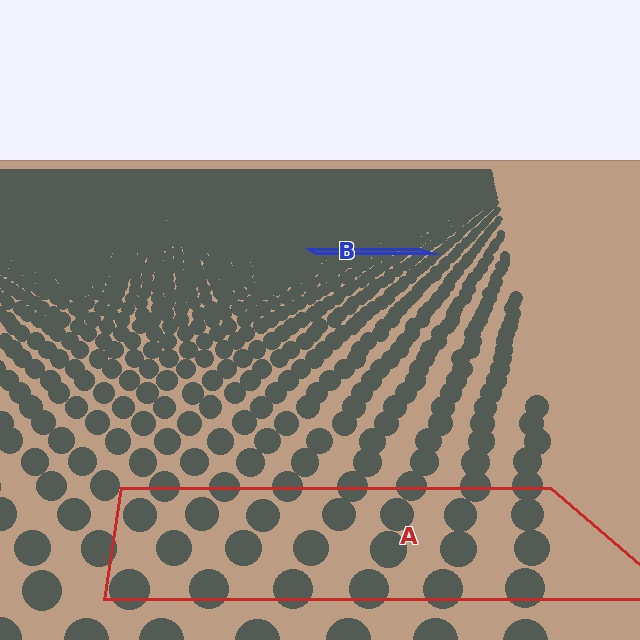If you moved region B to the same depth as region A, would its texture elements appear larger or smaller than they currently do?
They would appear larger. At a closer depth, the same texture elements are projected at a bigger on-screen size.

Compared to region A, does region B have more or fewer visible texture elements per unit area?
Region B has more texture elements per unit area — they are packed more densely because it is farther away.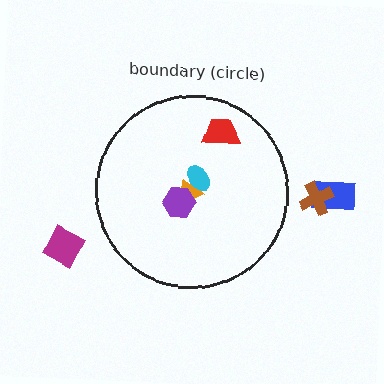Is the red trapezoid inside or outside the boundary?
Inside.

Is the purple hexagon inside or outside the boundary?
Inside.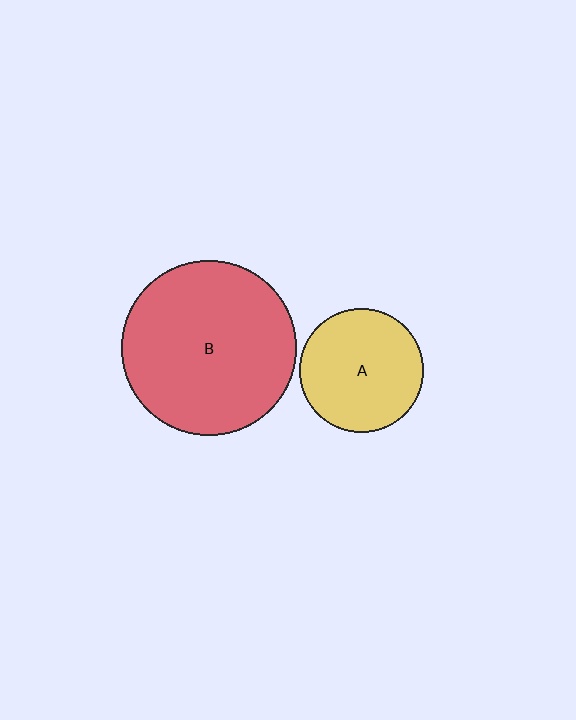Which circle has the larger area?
Circle B (red).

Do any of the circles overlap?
No, none of the circles overlap.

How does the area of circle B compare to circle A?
Approximately 2.0 times.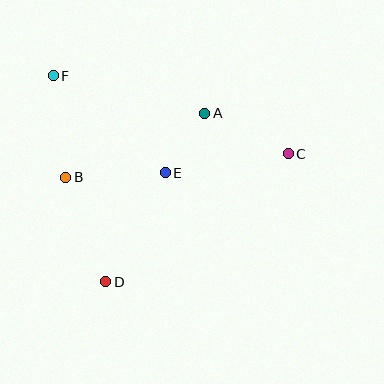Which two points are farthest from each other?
Points C and F are farthest from each other.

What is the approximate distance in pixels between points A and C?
The distance between A and C is approximately 93 pixels.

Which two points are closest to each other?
Points A and E are closest to each other.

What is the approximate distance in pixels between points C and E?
The distance between C and E is approximately 125 pixels.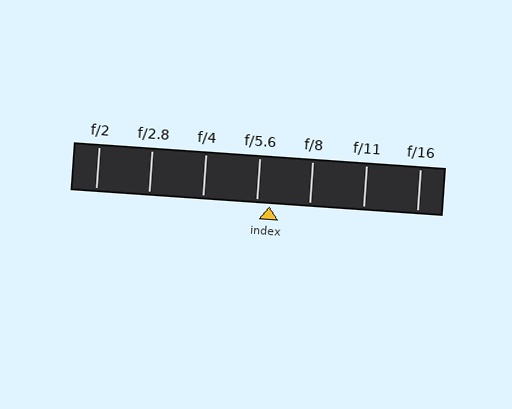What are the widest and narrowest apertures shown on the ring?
The widest aperture shown is f/2 and the narrowest is f/16.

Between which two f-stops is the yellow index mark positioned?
The index mark is between f/5.6 and f/8.